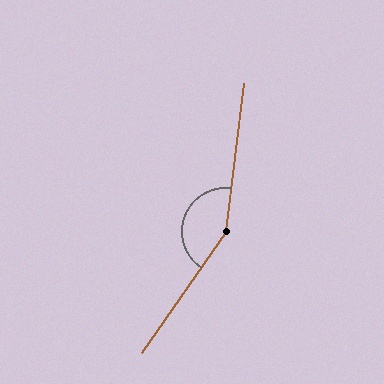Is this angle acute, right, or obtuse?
It is obtuse.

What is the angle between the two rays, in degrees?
Approximately 152 degrees.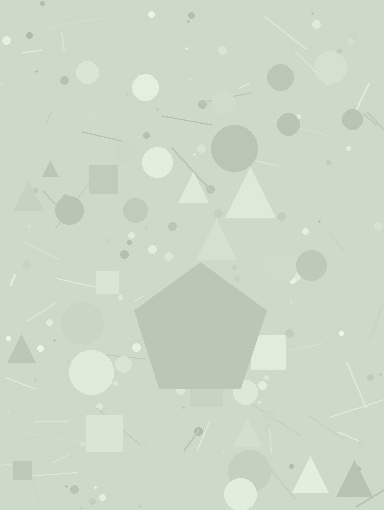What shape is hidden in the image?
A pentagon is hidden in the image.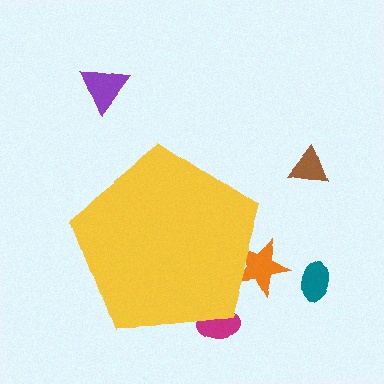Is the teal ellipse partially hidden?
No, the teal ellipse is fully visible.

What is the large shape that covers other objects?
A yellow pentagon.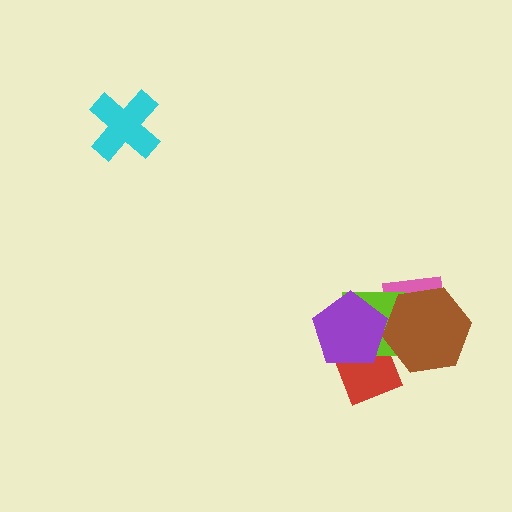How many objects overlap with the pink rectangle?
2 objects overlap with the pink rectangle.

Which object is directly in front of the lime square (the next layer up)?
The purple pentagon is directly in front of the lime square.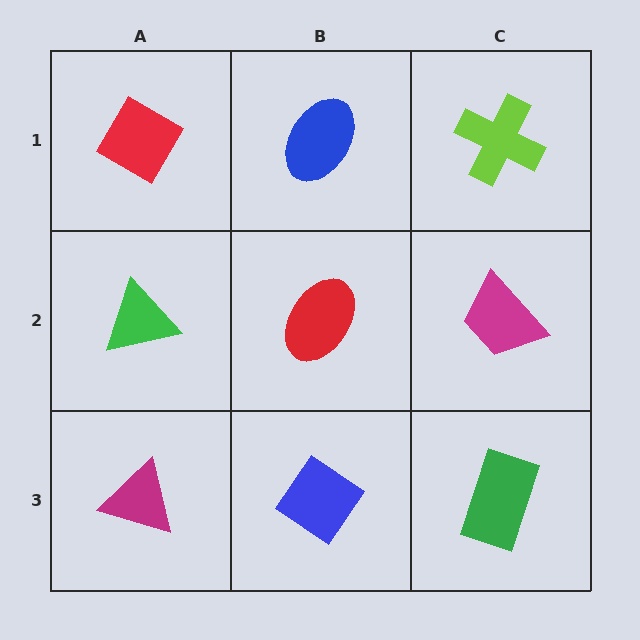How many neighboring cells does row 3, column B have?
3.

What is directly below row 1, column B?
A red ellipse.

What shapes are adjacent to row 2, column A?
A red diamond (row 1, column A), a magenta triangle (row 3, column A), a red ellipse (row 2, column B).